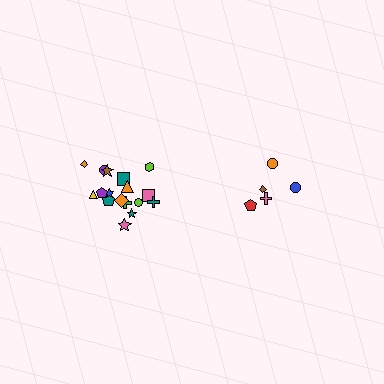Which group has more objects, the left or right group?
The left group.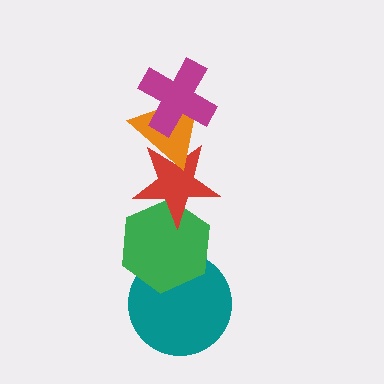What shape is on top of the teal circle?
The green hexagon is on top of the teal circle.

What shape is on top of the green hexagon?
The red star is on top of the green hexagon.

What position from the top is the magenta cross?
The magenta cross is 1st from the top.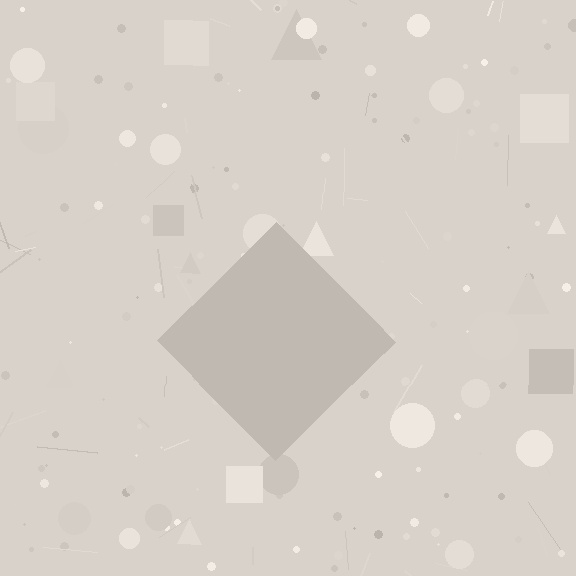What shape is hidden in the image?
A diamond is hidden in the image.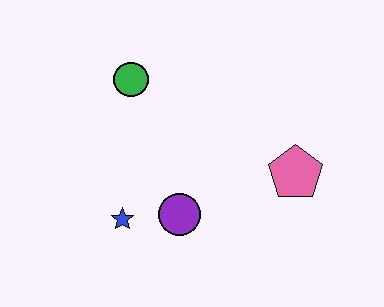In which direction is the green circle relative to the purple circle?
The green circle is above the purple circle.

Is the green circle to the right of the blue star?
Yes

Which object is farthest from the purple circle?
The green circle is farthest from the purple circle.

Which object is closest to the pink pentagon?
The purple circle is closest to the pink pentagon.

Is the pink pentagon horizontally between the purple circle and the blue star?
No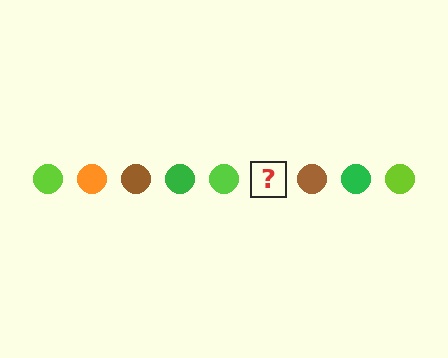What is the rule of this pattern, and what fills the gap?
The rule is that the pattern cycles through lime, orange, brown, green circles. The gap should be filled with an orange circle.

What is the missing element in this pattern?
The missing element is an orange circle.